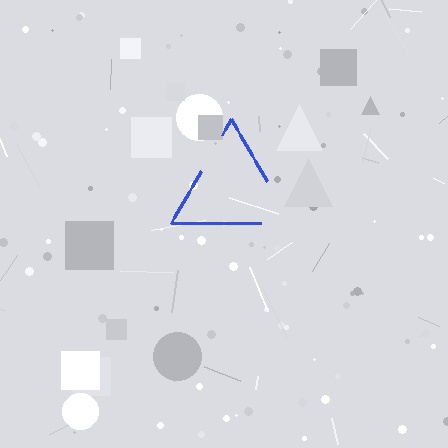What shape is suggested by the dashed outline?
The dashed outline suggests a triangle.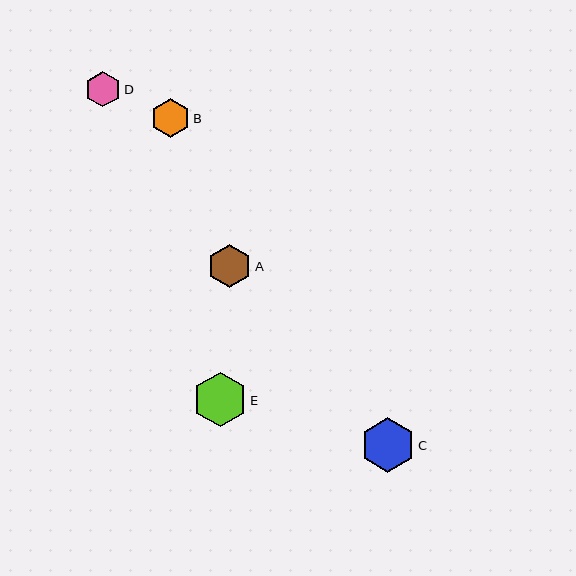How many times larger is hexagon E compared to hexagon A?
Hexagon E is approximately 1.2 times the size of hexagon A.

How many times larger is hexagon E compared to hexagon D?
Hexagon E is approximately 1.5 times the size of hexagon D.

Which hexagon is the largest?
Hexagon E is the largest with a size of approximately 54 pixels.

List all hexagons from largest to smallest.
From largest to smallest: E, C, A, B, D.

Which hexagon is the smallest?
Hexagon D is the smallest with a size of approximately 36 pixels.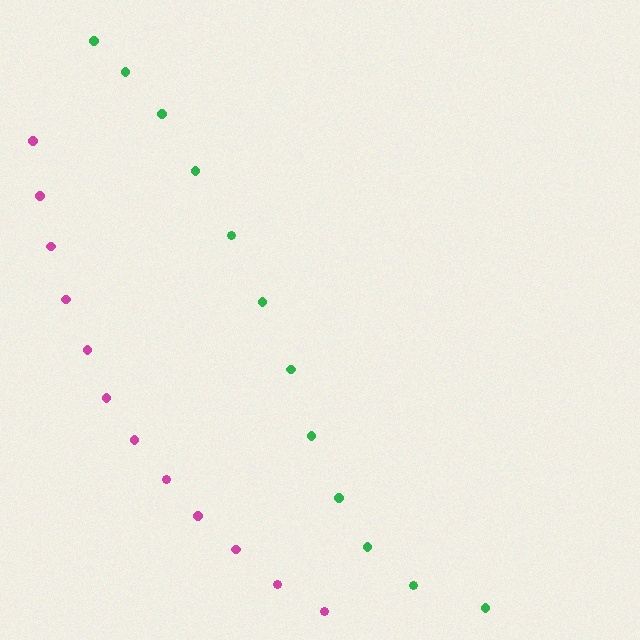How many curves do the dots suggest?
There are 2 distinct paths.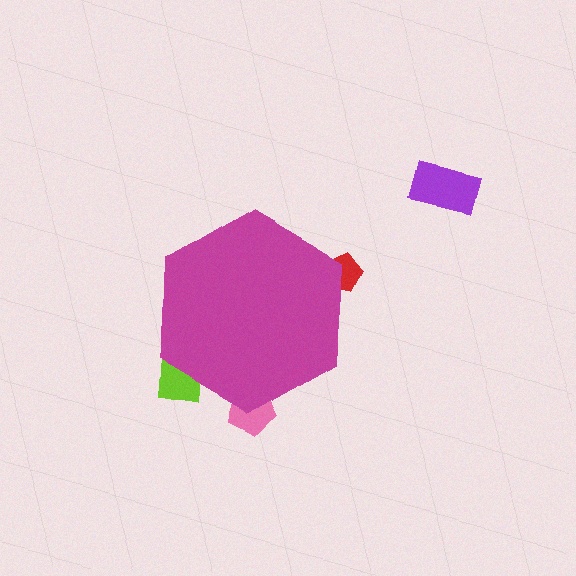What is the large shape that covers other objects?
A magenta hexagon.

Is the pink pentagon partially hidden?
Yes, the pink pentagon is partially hidden behind the magenta hexagon.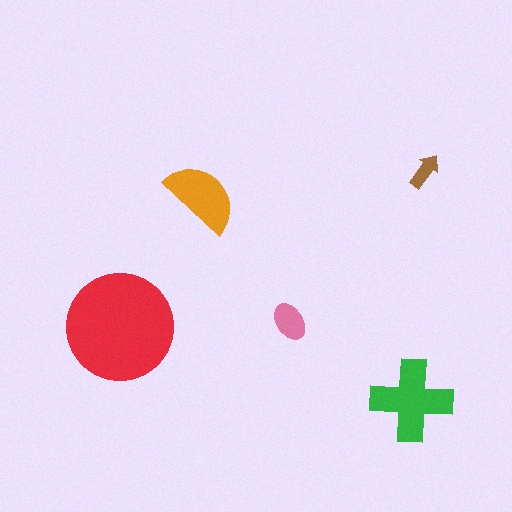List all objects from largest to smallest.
The red circle, the green cross, the orange semicircle, the pink ellipse, the brown arrow.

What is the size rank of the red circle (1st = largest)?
1st.